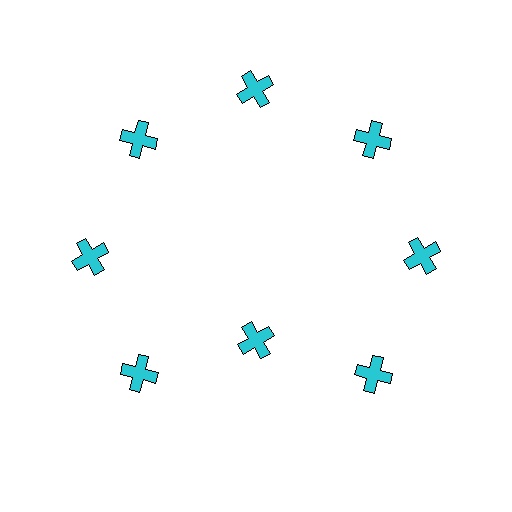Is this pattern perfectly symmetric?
No. The 8 cyan crosses are arranged in a ring, but one element near the 6 o'clock position is pulled inward toward the center, breaking the 8-fold rotational symmetry.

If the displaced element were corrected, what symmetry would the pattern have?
It would have 8-fold rotational symmetry — the pattern would map onto itself every 45 degrees.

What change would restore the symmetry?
The symmetry would be restored by moving it outward, back onto the ring so that all 8 crosses sit at equal angles and equal distance from the center.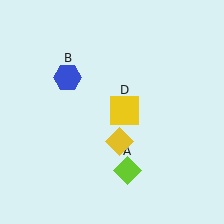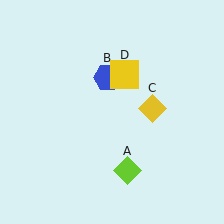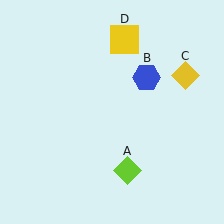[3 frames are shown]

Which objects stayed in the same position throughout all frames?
Lime diamond (object A) remained stationary.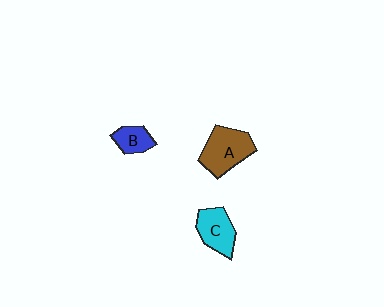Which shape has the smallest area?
Shape B (blue).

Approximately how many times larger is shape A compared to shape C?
Approximately 1.3 times.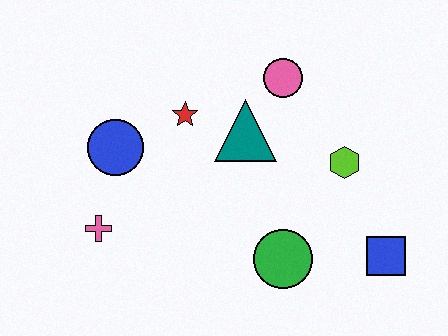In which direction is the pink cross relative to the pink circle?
The pink cross is to the left of the pink circle.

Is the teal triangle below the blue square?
No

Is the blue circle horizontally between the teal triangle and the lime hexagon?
No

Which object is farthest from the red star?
The blue square is farthest from the red star.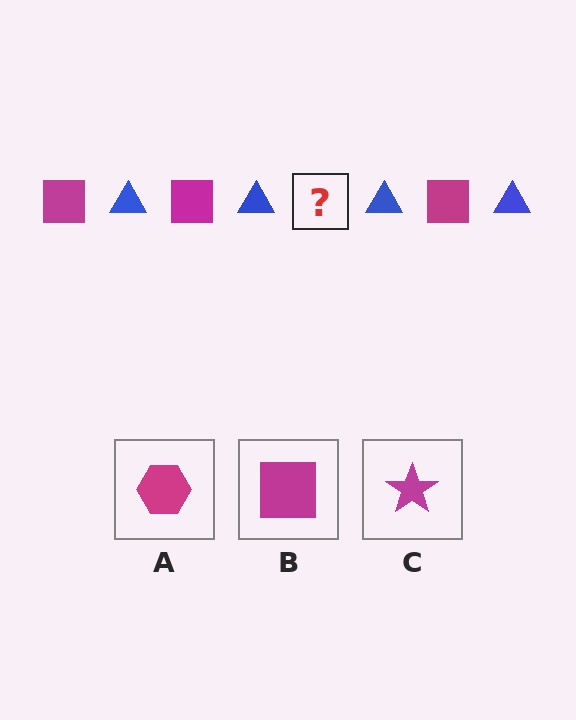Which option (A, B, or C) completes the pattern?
B.